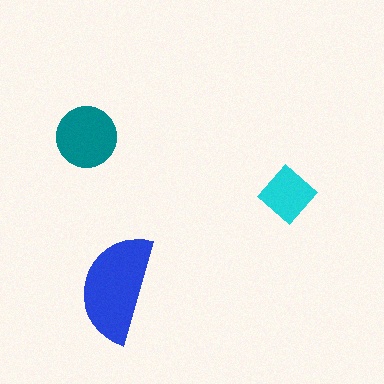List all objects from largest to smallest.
The blue semicircle, the teal circle, the cyan diamond.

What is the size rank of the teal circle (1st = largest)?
2nd.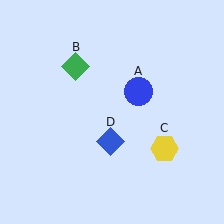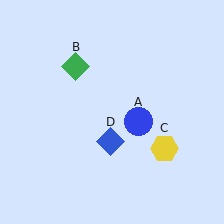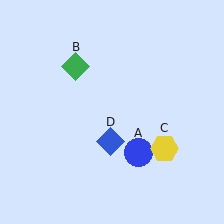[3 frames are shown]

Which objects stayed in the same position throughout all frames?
Green diamond (object B) and yellow hexagon (object C) and blue diamond (object D) remained stationary.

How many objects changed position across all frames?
1 object changed position: blue circle (object A).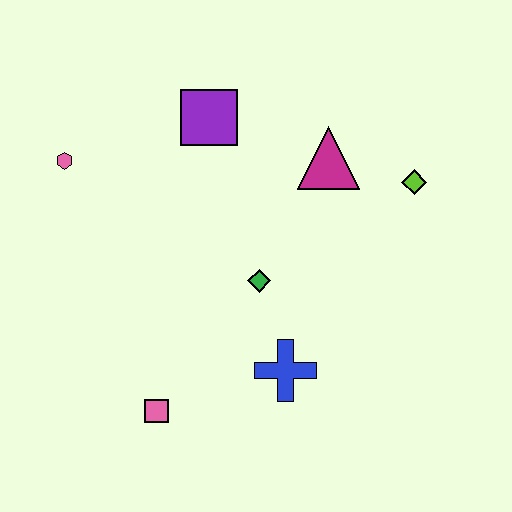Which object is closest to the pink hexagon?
The purple square is closest to the pink hexagon.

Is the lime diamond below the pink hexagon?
Yes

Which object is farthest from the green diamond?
The pink hexagon is farthest from the green diamond.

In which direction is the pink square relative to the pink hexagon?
The pink square is below the pink hexagon.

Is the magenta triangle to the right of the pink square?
Yes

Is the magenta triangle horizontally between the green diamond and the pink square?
No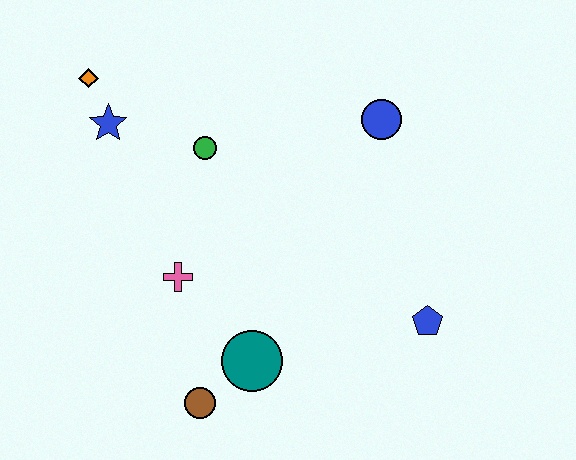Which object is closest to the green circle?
The blue star is closest to the green circle.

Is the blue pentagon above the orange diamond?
No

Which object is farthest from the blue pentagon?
The orange diamond is farthest from the blue pentagon.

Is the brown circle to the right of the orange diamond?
Yes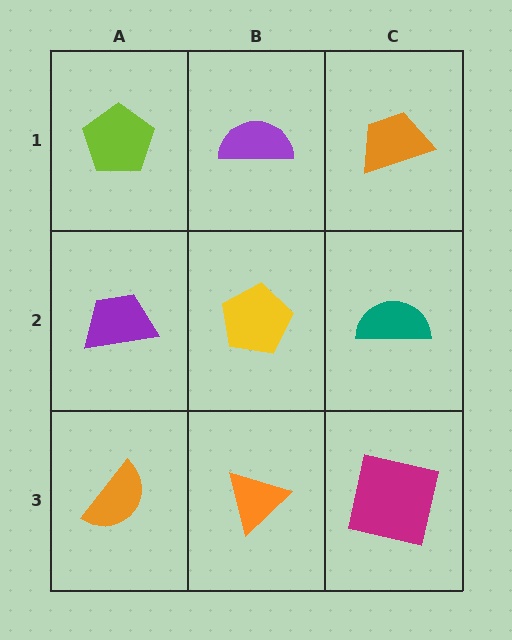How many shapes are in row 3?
3 shapes.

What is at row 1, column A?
A lime pentagon.